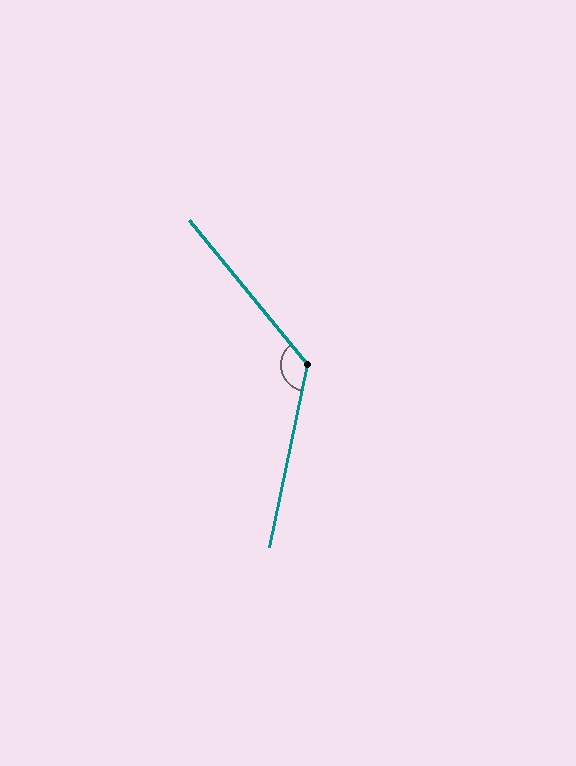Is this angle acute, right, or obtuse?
It is obtuse.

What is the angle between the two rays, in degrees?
Approximately 129 degrees.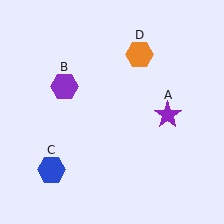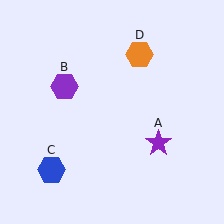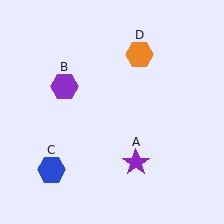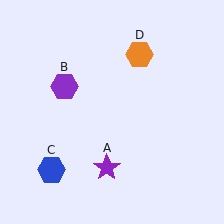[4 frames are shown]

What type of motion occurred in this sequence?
The purple star (object A) rotated clockwise around the center of the scene.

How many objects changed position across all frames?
1 object changed position: purple star (object A).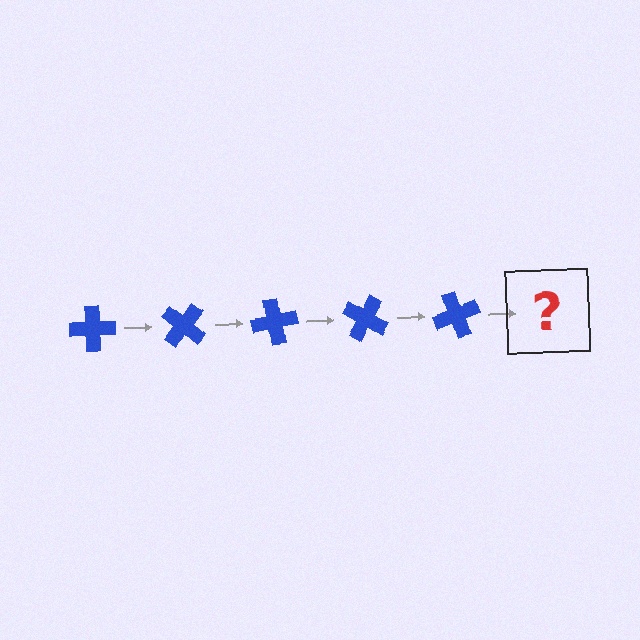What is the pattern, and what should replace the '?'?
The pattern is that the cross rotates 40 degrees each step. The '?' should be a blue cross rotated 200 degrees.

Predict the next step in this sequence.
The next step is a blue cross rotated 200 degrees.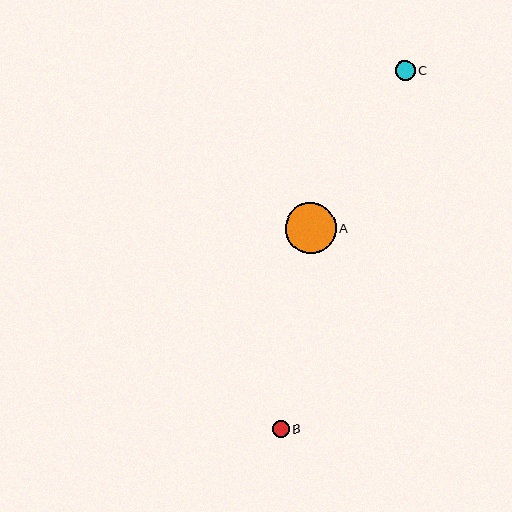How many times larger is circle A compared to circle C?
Circle A is approximately 2.6 times the size of circle C.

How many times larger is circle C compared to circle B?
Circle C is approximately 1.1 times the size of circle B.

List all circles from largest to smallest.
From largest to smallest: A, C, B.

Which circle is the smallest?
Circle B is the smallest with a size of approximately 17 pixels.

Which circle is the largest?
Circle A is the largest with a size of approximately 51 pixels.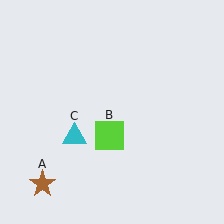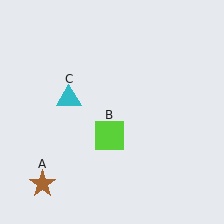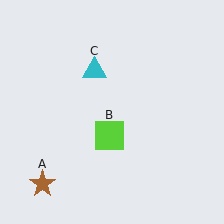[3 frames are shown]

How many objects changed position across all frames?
1 object changed position: cyan triangle (object C).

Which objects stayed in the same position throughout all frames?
Brown star (object A) and lime square (object B) remained stationary.